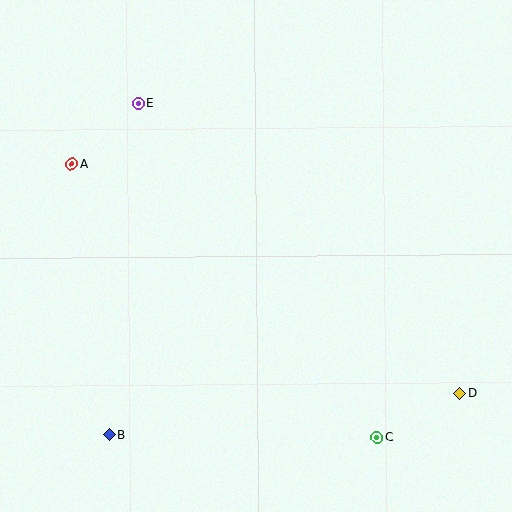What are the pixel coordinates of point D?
Point D is at (460, 394).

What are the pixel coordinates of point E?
Point E is at (138, 103).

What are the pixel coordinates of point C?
Point C is at (377, 437).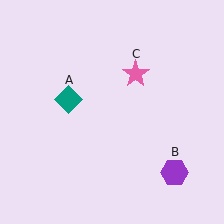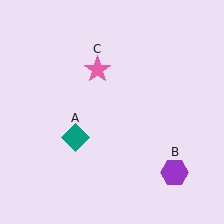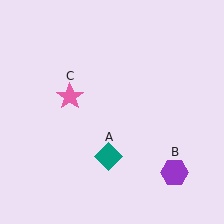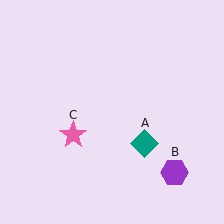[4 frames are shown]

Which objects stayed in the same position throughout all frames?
Purple hexagon (object B) remained stationary.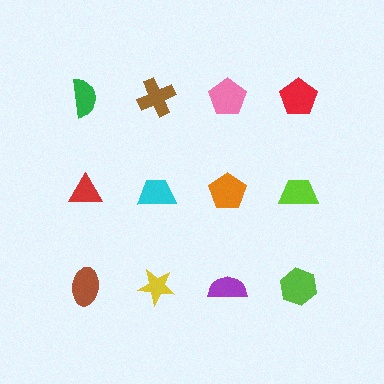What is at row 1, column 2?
A brown cross.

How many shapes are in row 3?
4 shapes.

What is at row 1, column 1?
A green semicircle.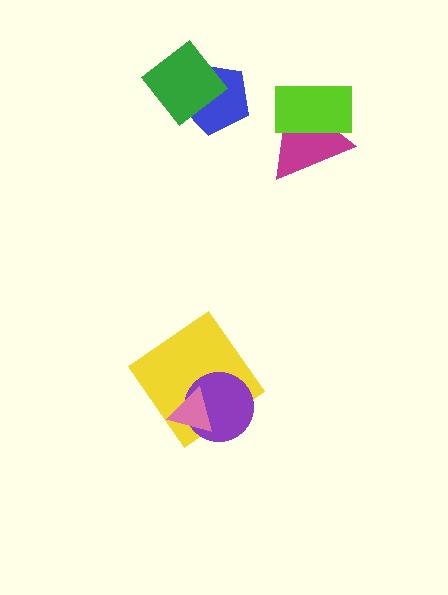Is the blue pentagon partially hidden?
Yes, it is partially covered by another shape.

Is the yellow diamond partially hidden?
Yes, it is partially covered by another shape.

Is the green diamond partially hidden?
No, no other shape covers it.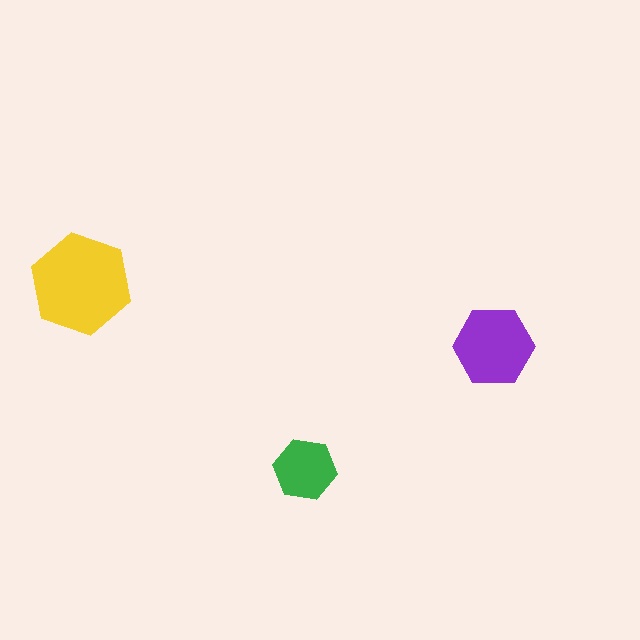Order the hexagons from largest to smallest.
the yellow one, the purple one, the green one.